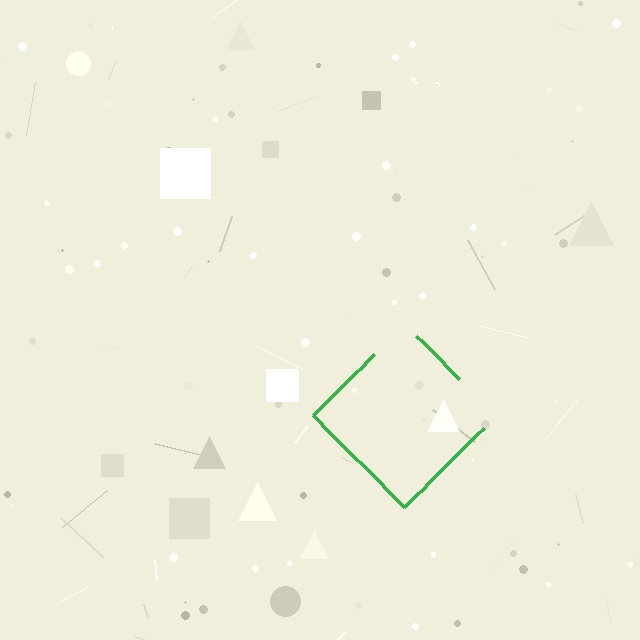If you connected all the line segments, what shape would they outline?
They would outline a diamond.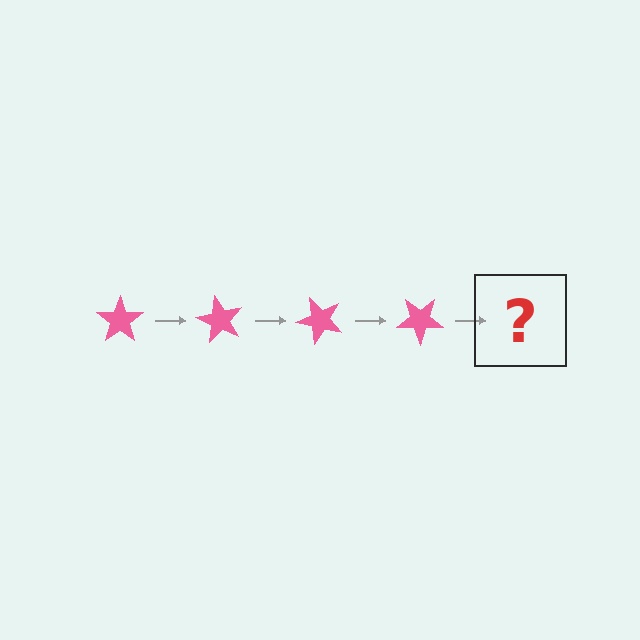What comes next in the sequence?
The next element should be a pink star rotated 240 degrees.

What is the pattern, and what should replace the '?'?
The pattern is that the star rotates 60 degrees each step. The '?' should be a pink star rotated 240 degrees.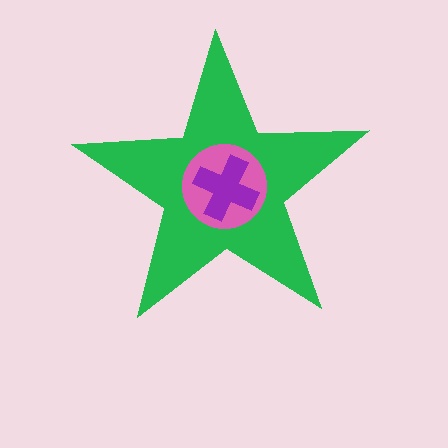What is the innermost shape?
The purple cross.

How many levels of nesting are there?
3.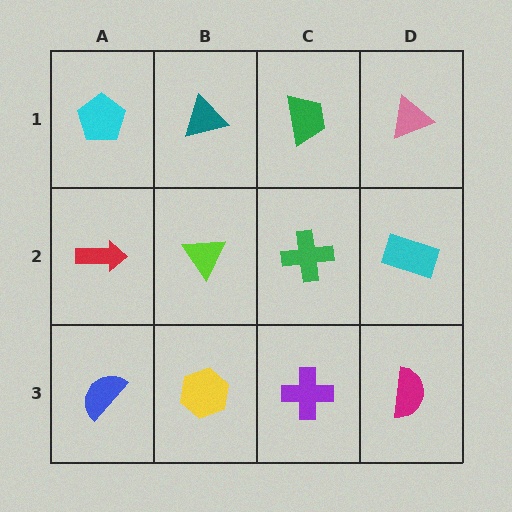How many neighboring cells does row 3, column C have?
3.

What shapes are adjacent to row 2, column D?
A pink triangle (row 1, column D), a magenta semicircle (row 3, column D), a green cross (row 2, column C).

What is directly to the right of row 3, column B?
A purple cross.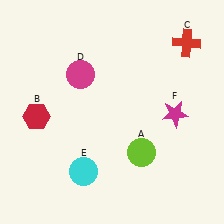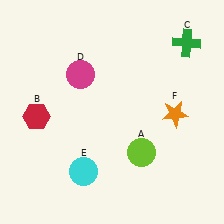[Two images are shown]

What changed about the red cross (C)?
In Image 1, C is red. In Image 2, it changed to green.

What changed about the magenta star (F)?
In Image 1, F is magenta. In Image 2, it changed to orange.